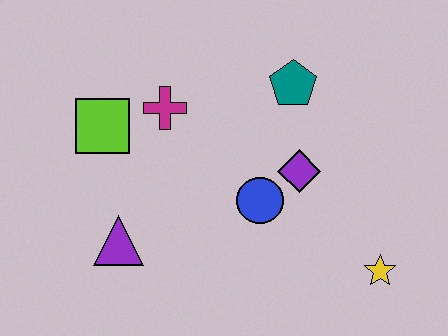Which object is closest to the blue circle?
The purple diamond is closest to the blue circle.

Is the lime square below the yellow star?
No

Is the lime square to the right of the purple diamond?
No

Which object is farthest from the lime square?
The yellow star is farthest from the lime square.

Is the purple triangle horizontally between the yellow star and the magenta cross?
No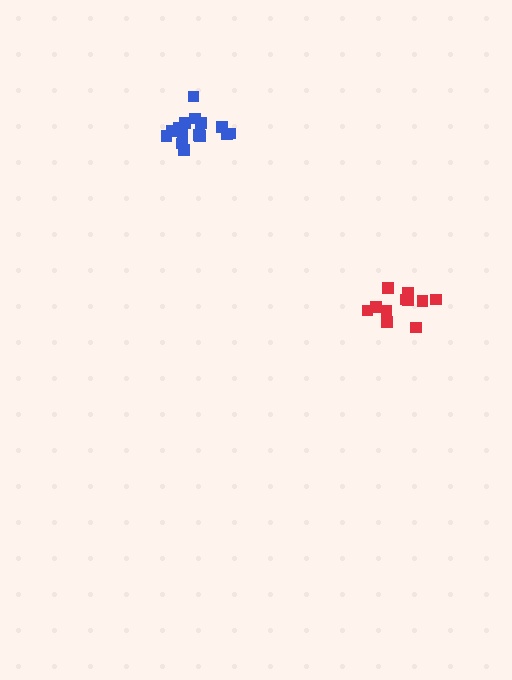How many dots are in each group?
Group 1: 16 dots, Group 2: 11 dots (27 total).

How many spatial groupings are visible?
There are 2 spatial groupings.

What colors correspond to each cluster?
The clusters are colored: blue, red.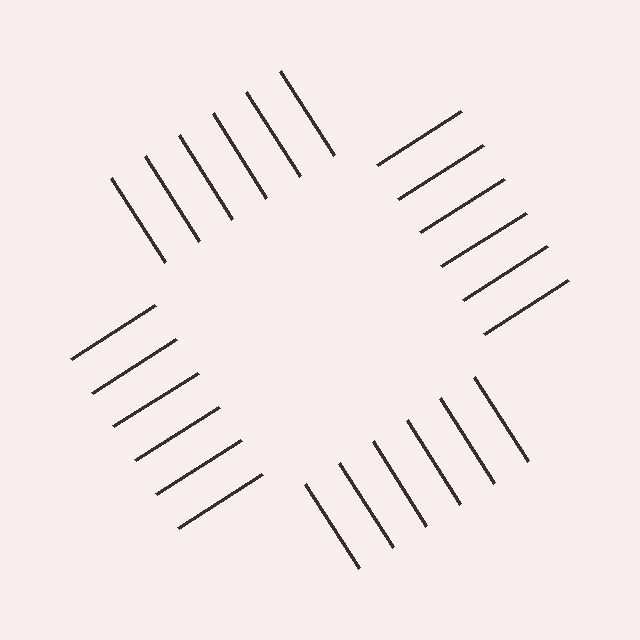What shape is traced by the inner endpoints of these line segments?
An illusory square — the line segments terminate on its edges but no continuous stroke is drawn.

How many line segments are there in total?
24 — 6 along each of the 4 edges.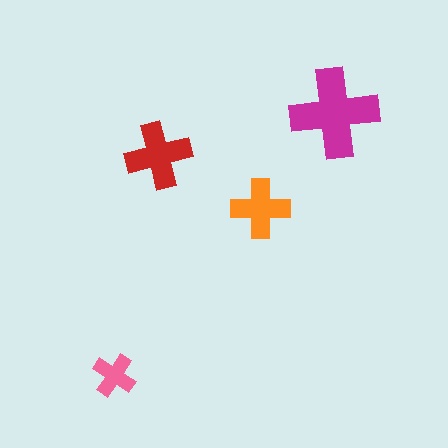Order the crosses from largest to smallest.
the magenta one, the red one, the orange one, the pink one.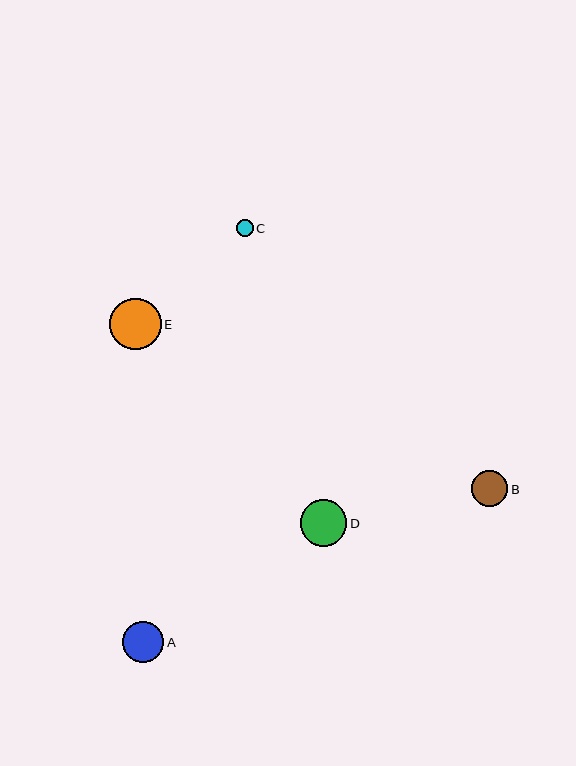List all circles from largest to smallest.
From largest to smallest: E, D, A, B, C.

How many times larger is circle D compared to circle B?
Circle D is approximately 1.3 times the size of circle B.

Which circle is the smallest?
Circle C is the smallest with a size of approximately 17 pixels.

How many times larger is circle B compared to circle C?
Circle B is approximately 2.1 times the size of circle C.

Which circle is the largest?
Circle E is the largest with a size of approximately 52 pixels.